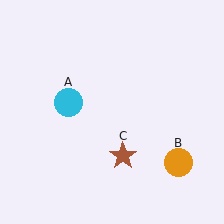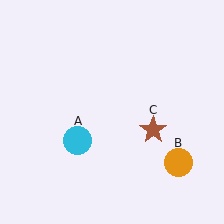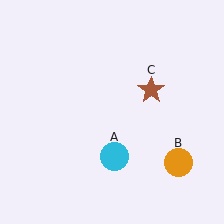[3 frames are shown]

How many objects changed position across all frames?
2 objects changed position: cyan circle (object A), brown star (object C).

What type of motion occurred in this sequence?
The cyan circle (object A), brown star (object C) rotated counterclockwise around the center of the scene.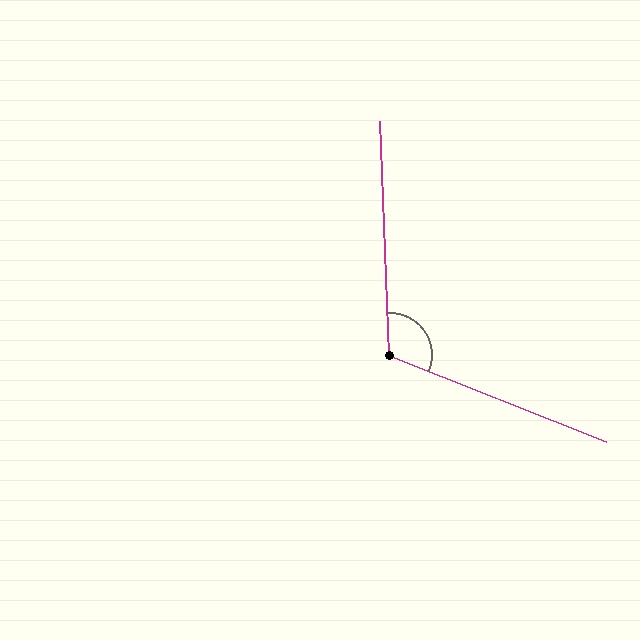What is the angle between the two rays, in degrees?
Approximately 114 degrees.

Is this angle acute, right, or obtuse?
It is obtuse.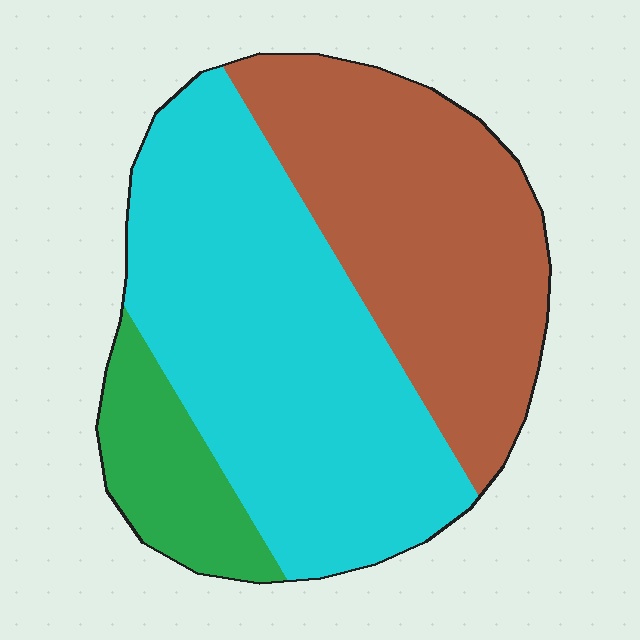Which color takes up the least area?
Green, at roughly 10%.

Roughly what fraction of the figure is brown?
Brown covers around 40% of the figure.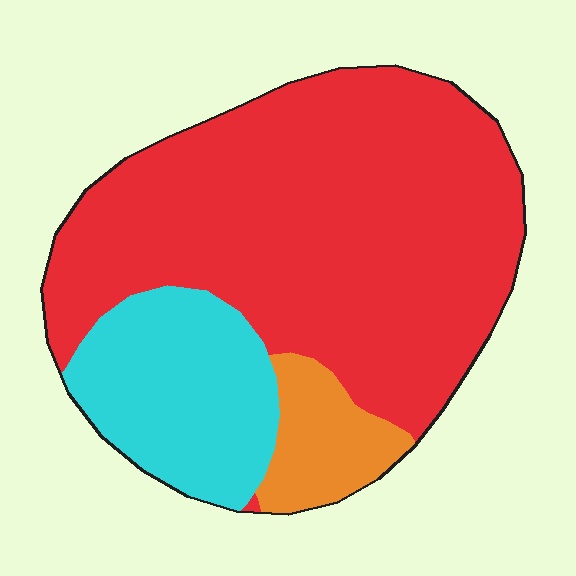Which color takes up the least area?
Orange, at roughly 10%.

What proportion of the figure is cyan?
Cyan covers about 20% of the figure.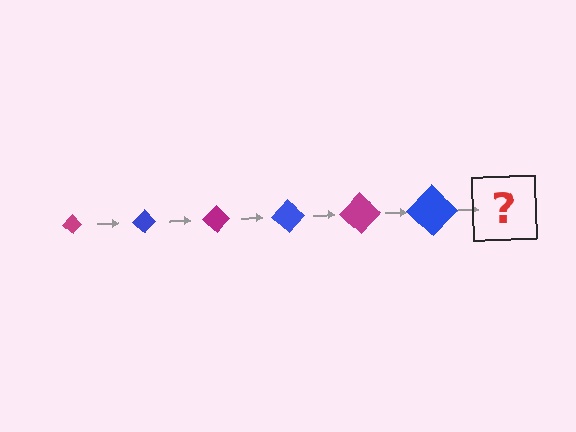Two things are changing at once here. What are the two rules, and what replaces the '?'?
The two rules are that the diamond grows larger each step and the color cycles through magenta and blue. The '?' should be a magenta diamond, larger than the previous one.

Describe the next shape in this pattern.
It should be a magenta diamond, larger than the previous one.